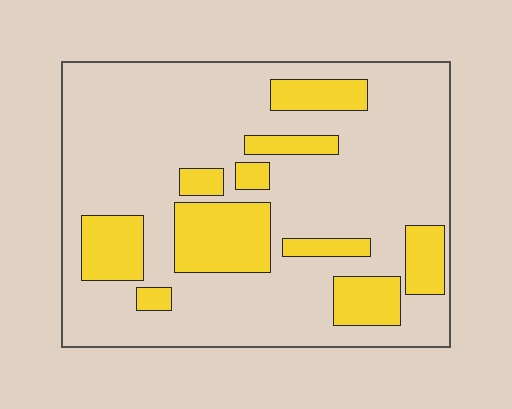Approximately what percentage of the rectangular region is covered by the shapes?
Approximately 25%.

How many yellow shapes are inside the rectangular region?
10.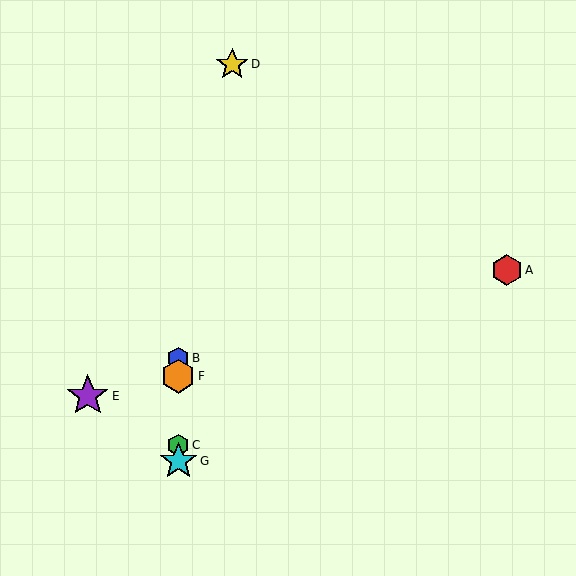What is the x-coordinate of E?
Object E is at x≈88.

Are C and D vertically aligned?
No, C is at x≈178 and D is at x≈232.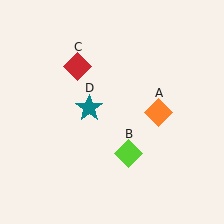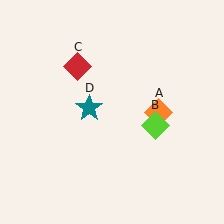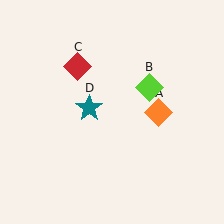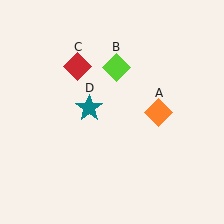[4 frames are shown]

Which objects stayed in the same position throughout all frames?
Orange diamond (object A) and red diamond (object C) and teal star (object D) remained stationary.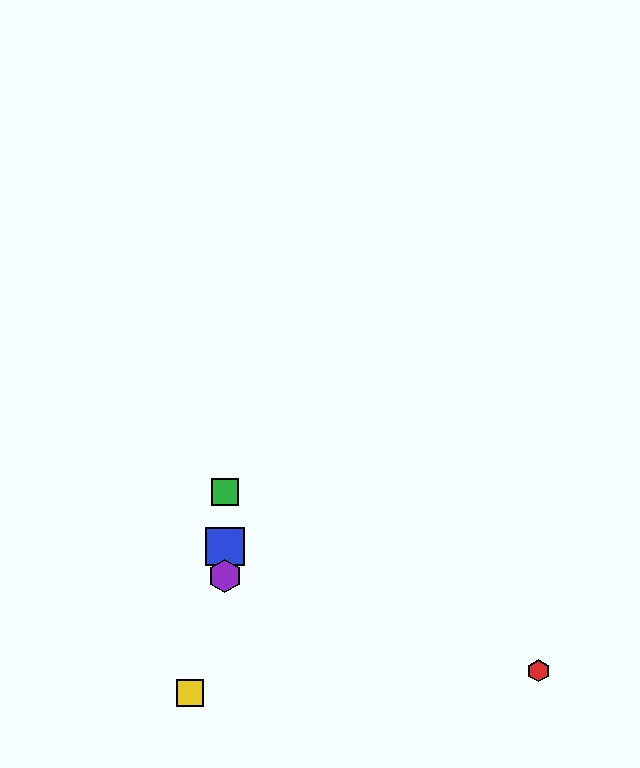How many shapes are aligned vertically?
3 shapes (the blue square, the green square, the purple hexagon) are aligned vertically.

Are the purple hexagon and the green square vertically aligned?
Yes, both are at x≈225.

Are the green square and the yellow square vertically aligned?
No, the green square is at x≈225 and the yellow square is at x≈190.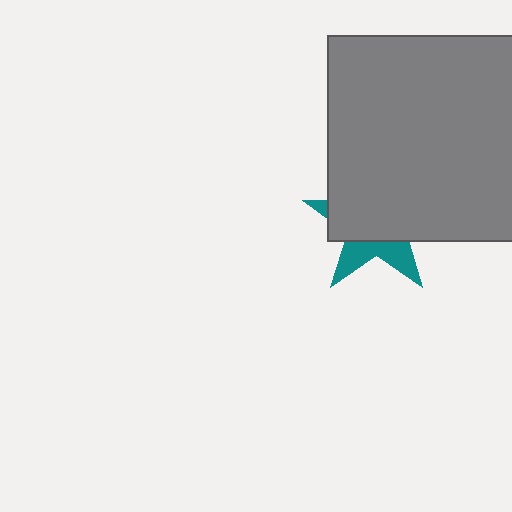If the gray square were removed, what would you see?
You would see the complete teal star.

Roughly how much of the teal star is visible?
A small part of it is visible (roughly 33%).